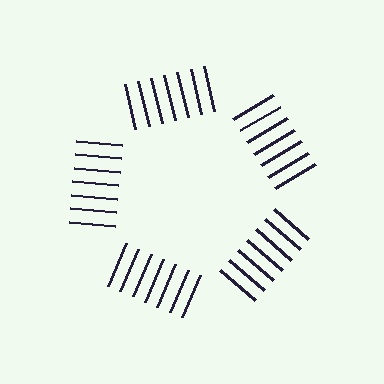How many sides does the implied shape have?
5 sides — the line-ends trace a pentagon.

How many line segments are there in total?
35 — 7 along each of the 5 edges.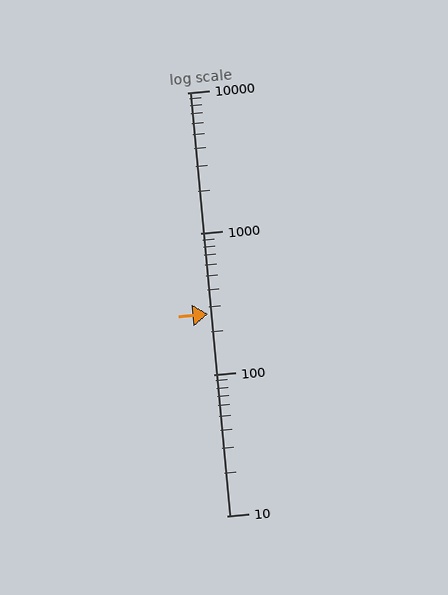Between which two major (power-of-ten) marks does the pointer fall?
The pointer is between 100 and 1000.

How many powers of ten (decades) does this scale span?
The scale spans 3 decades, from 10 to 10000.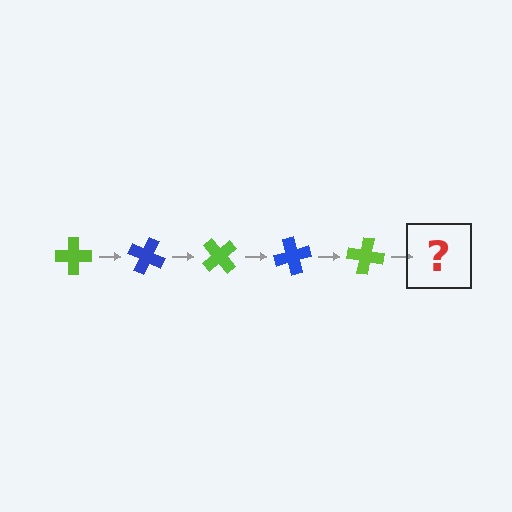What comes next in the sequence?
The next element should be a blue cross, rotated 125 degrees from the start.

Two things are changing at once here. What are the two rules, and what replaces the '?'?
The two rules are that it rotates 25 degrees each step and the color cycles through lime and blue. The '?' should be a blue cross, rotated 125 degrees from the start.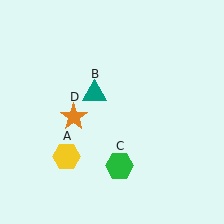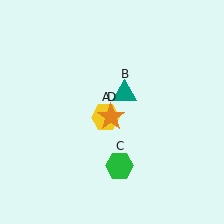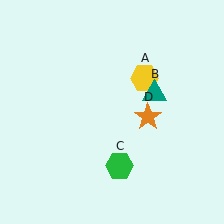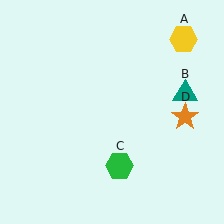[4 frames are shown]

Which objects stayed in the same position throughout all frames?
Green hexagon (object C) remained stationary.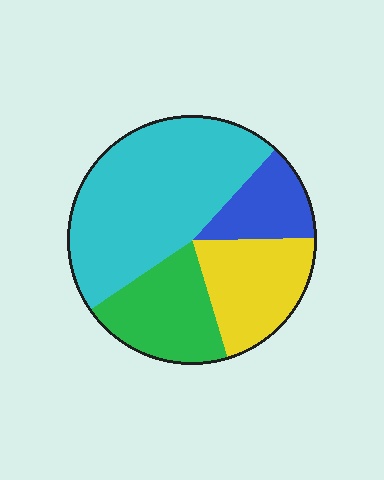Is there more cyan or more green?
Cyan.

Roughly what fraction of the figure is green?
Green covers around 20% of the figure.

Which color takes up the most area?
Cyan, at roughly 45%.